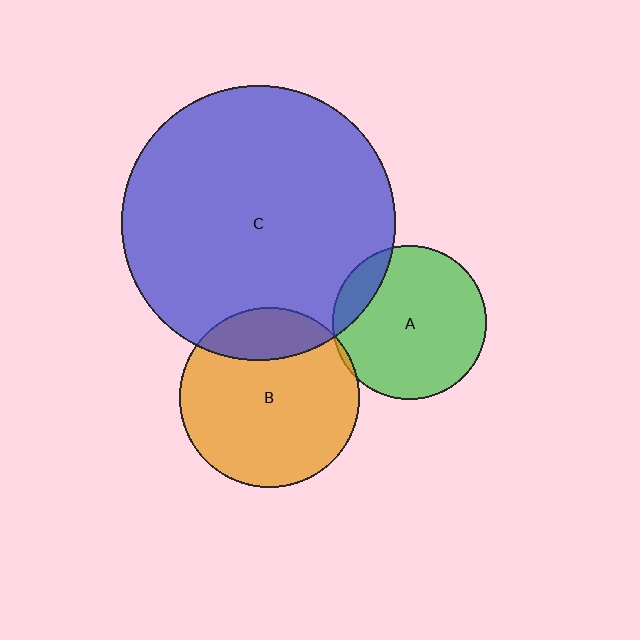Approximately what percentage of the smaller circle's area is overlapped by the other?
Approximately 20%.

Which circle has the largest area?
Circle C (blue).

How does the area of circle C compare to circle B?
Approximately 2.3 times.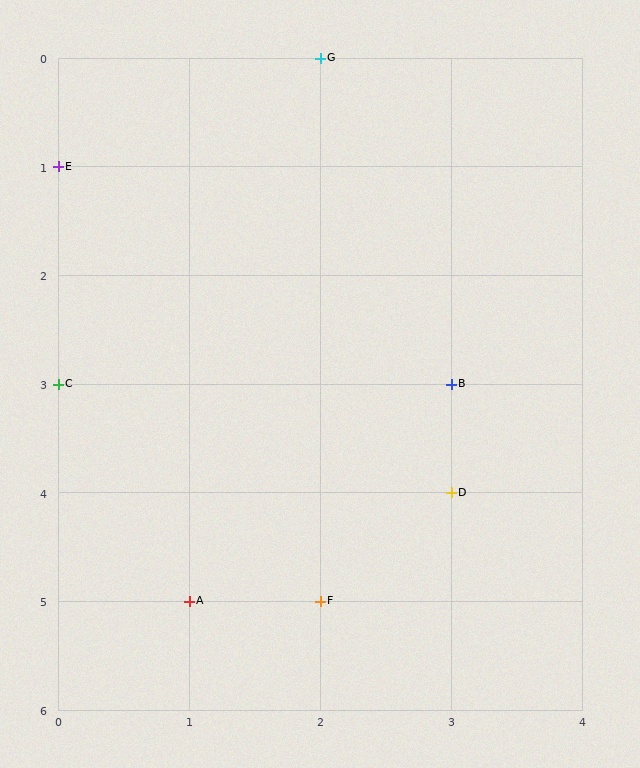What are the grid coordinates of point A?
Point A is at grid coordinates (1, 5).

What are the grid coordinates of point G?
Point G is at grid coordinates (2, 0).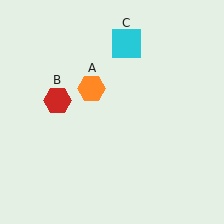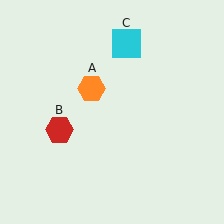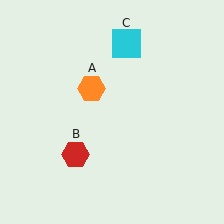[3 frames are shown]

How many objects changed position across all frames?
1 object changed position: red hexagon (object B).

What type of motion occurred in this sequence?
The red hexagon (object B) rotated counterclockwise around the center of the scene.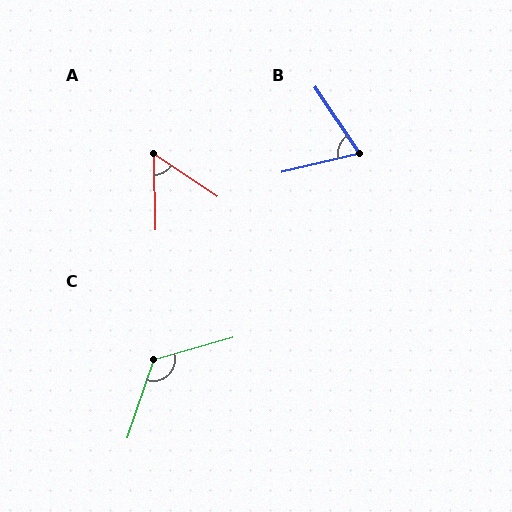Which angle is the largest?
C, at approximately 124 degrees.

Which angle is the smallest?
A, at approximately 55 degrees.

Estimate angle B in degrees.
Approximately 70 degrees.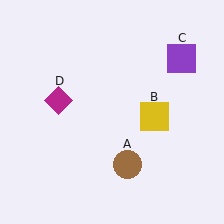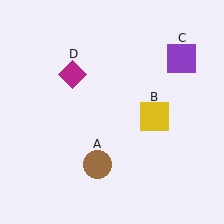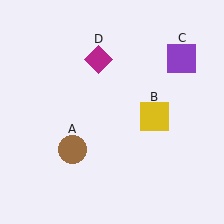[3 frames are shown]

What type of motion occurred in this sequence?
The brown circle (object A), magenta diamond (object D) rotated clockwise around the center of the scene.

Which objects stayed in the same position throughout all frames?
Yellow square (object B) and purple square (object C) remained stationary.